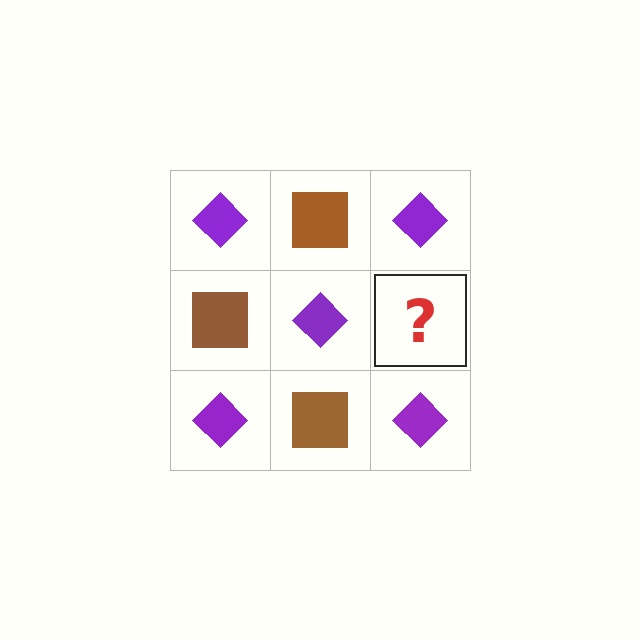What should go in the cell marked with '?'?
The missing cell should contain a brown square.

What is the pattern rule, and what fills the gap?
The rule is that it alternates purple diamond and brown square in a checkerboard pattern. The gap should be filled with a brown square.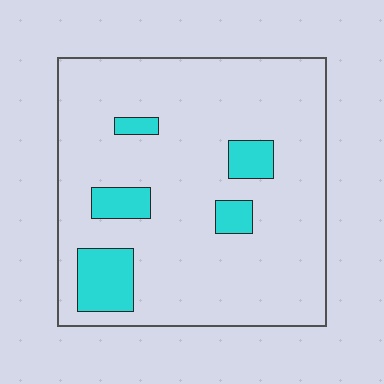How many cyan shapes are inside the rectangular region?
5.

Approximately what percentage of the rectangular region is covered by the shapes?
Approximately 15%.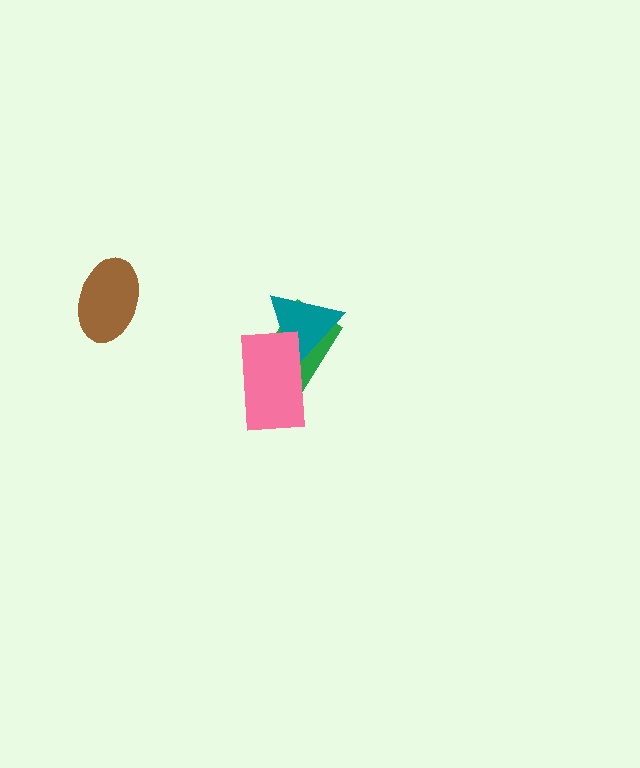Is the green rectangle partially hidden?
Yes, it is partially covered by another shape.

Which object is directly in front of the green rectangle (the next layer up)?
The teal triangle is directly in front of the green rectangle.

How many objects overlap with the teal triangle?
2 objects overlap with the teal triangle.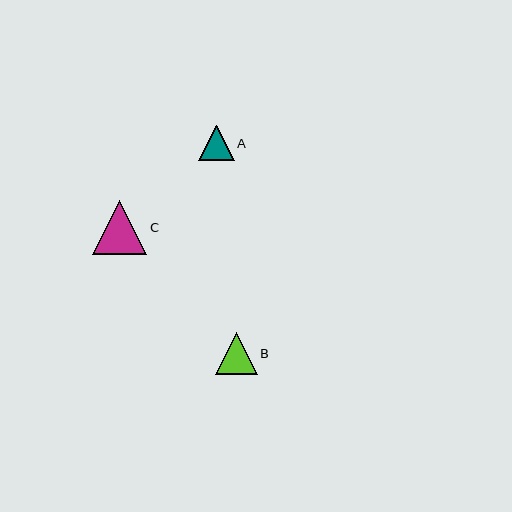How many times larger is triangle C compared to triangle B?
Triangle C is approximately 1.3 times the size of triangle B.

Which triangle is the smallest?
Triangle A is the smallest with a size of approximately 35 pixels.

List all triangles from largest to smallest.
From largest to smallest: C, B, A.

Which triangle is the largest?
Triangle C is the largest with a size of approximately 54 pixels.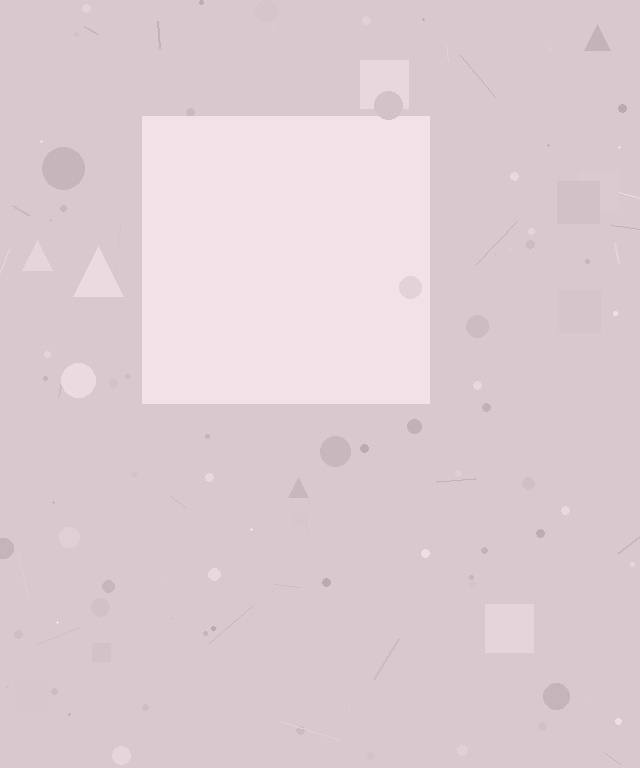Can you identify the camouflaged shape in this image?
The camouflaged shape is a square.